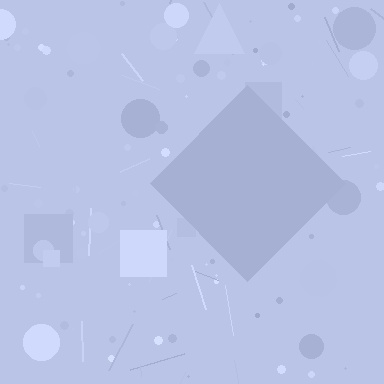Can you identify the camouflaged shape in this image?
The camouflaged shape is a diamond.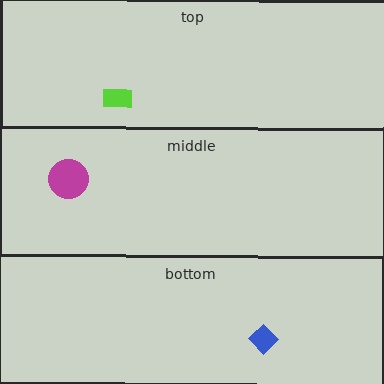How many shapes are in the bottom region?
1.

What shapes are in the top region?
The lime rectangle.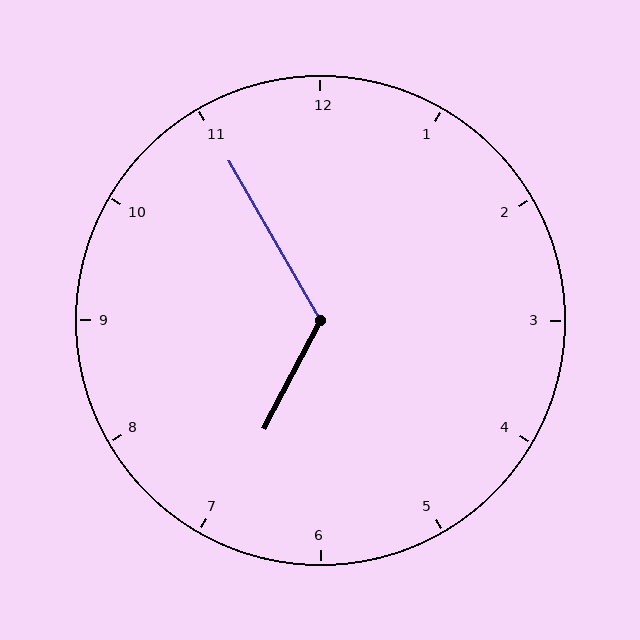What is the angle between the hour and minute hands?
Approximately 122 degrees.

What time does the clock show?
6:55.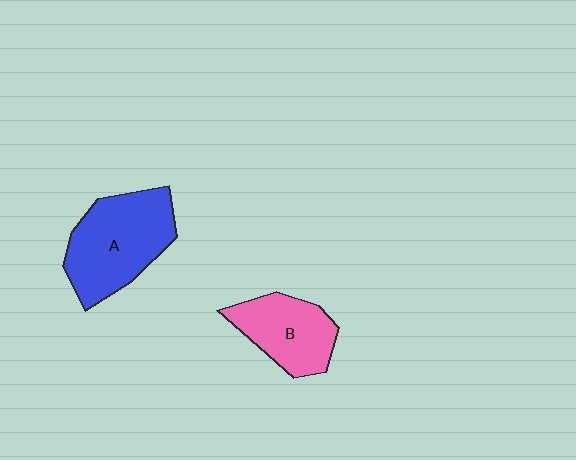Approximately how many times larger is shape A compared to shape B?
Approximately 1.4 times.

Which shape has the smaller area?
Shape B (pink).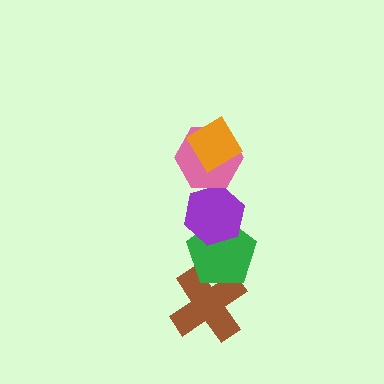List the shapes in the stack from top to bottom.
From top to bottom: the orange diamond, the pink hexagon, the purple hexagon, the green pentagon, the brown cross.